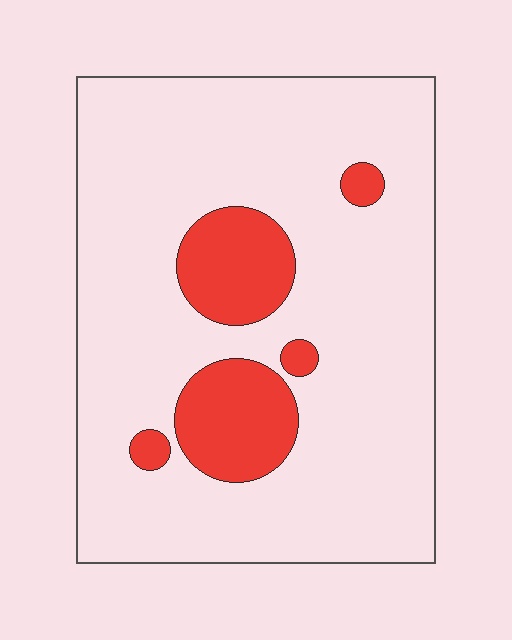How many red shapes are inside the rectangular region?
5.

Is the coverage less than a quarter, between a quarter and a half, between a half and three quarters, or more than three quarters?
Less than a quarter.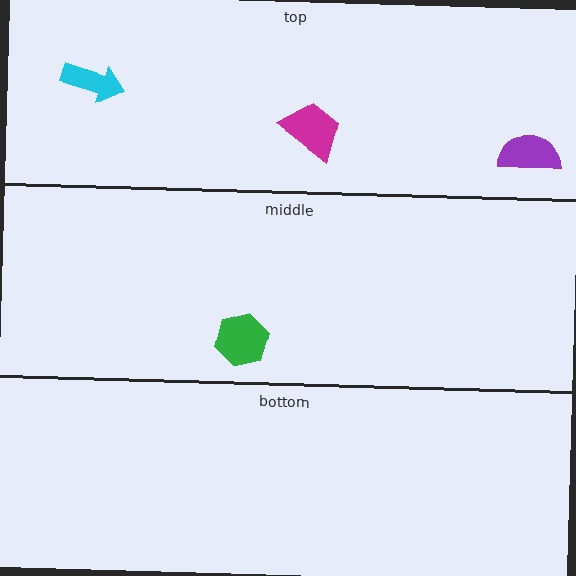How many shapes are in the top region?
3.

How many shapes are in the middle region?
1.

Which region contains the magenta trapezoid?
The top region.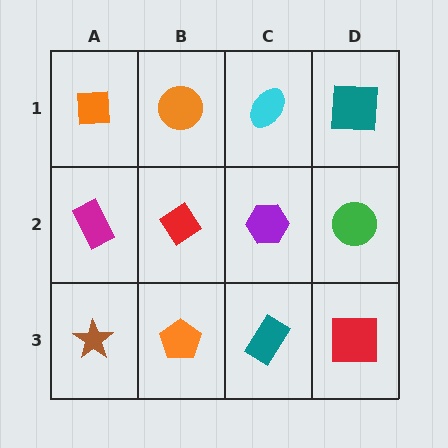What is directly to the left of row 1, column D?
A cyan ellipse.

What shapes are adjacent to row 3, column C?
A purple hexagon (row 2, column C), an orange pentagon (row 3, column B), a red square (row 3, column D).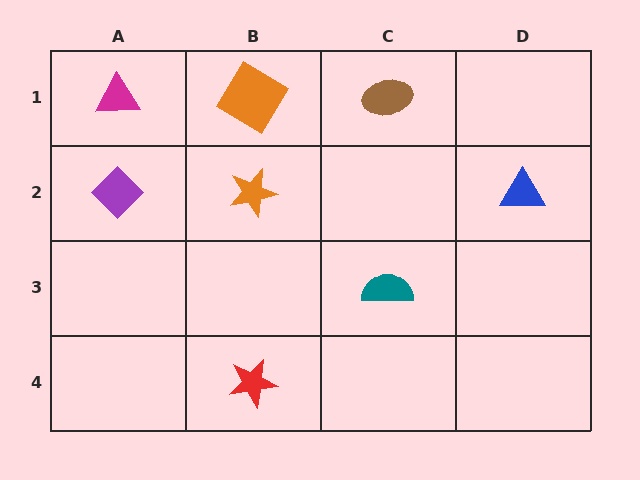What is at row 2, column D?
A blue triangle.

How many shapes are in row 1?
3 shapes.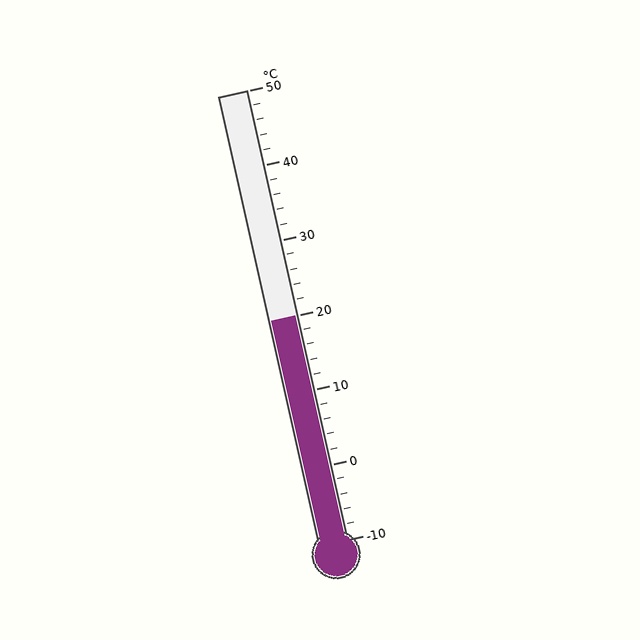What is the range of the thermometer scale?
The thermometer scale ranges from -10°C to 50°C.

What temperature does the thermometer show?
The thermometer shows approximately 20°C.